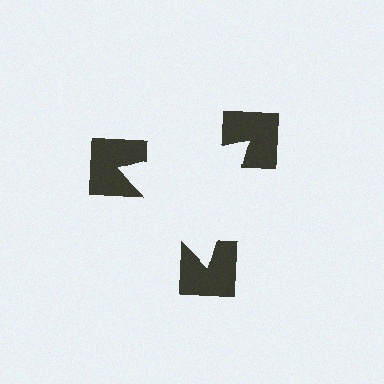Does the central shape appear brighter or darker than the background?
It typically appears slightly brighter than the background, even though no actual brightness change is drawn.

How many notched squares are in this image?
There are 3 — one at each vertex of the illusory triangle.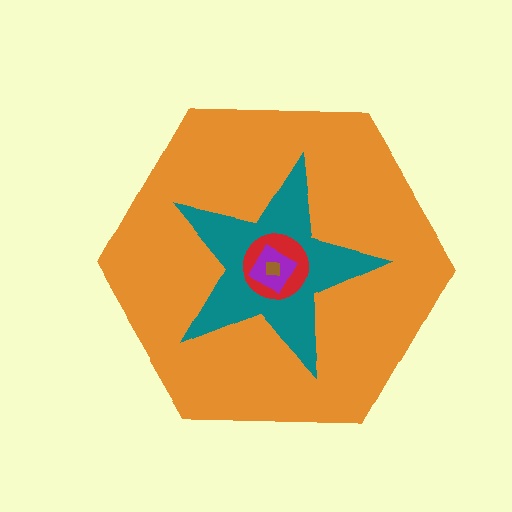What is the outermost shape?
The orange hexagon.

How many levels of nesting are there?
5.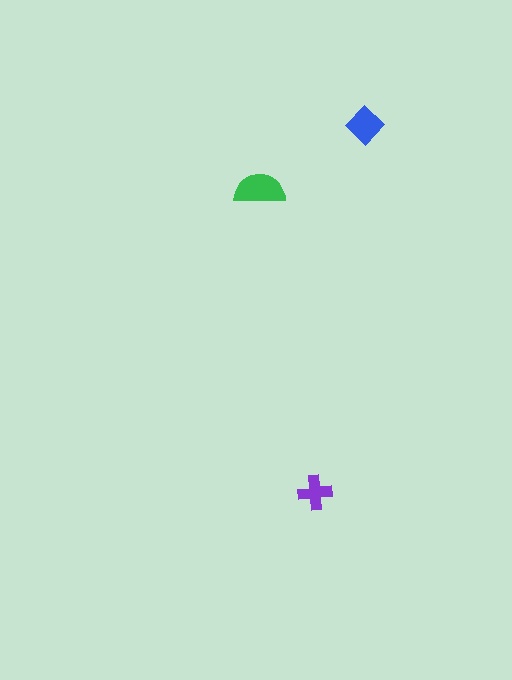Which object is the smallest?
The purple cross.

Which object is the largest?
The green semicircle.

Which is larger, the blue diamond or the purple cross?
The blue diamond.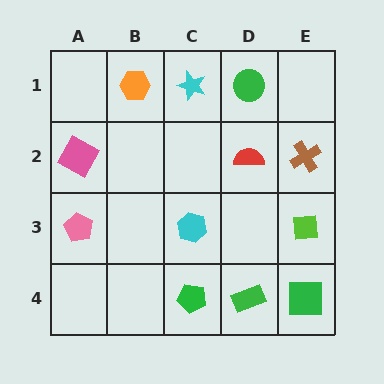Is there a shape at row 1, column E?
No, that cell is empty.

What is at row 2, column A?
A pink square.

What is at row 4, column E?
A green square.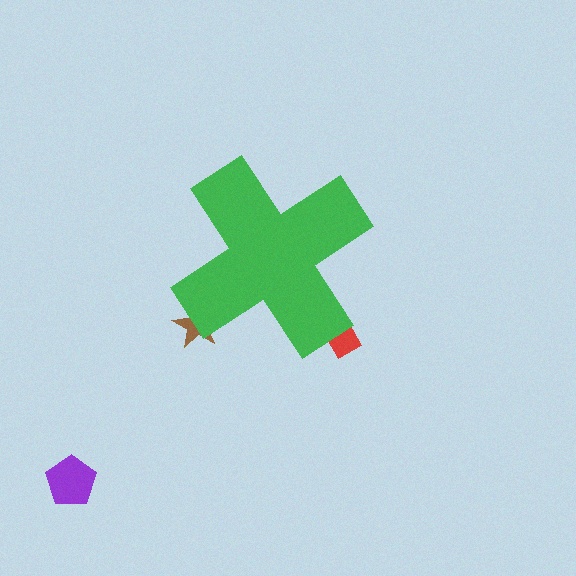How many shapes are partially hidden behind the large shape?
2 shapes are partially hidden.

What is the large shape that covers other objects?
A green cross.